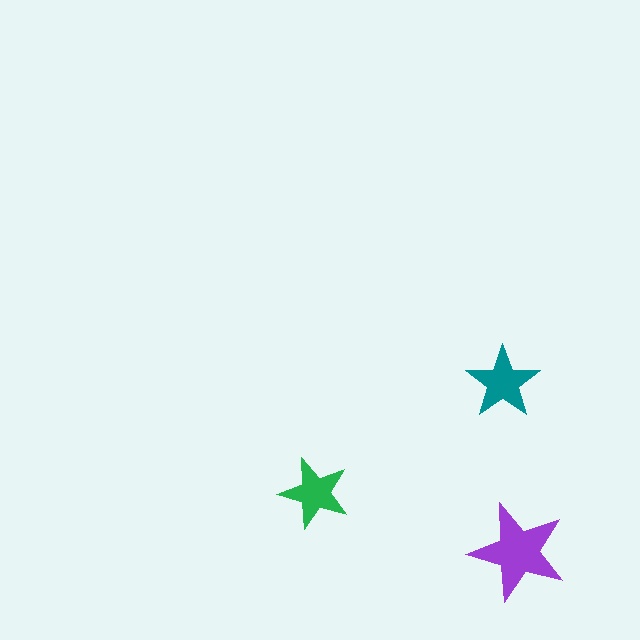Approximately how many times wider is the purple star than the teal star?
About 1.5 times wider.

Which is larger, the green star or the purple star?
The purple one.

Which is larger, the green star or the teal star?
The teal one.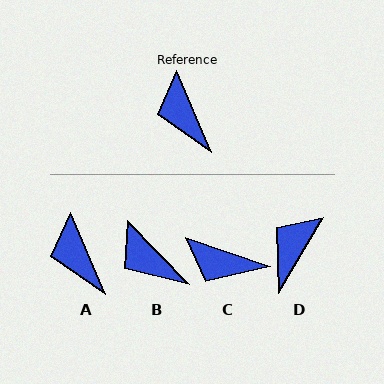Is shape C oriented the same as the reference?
No, it is off by about 48 degrees.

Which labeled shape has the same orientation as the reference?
A.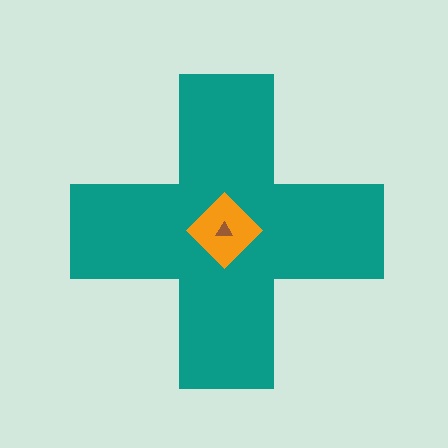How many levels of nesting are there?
3.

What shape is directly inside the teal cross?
The orange diamond.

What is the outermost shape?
The teal cross.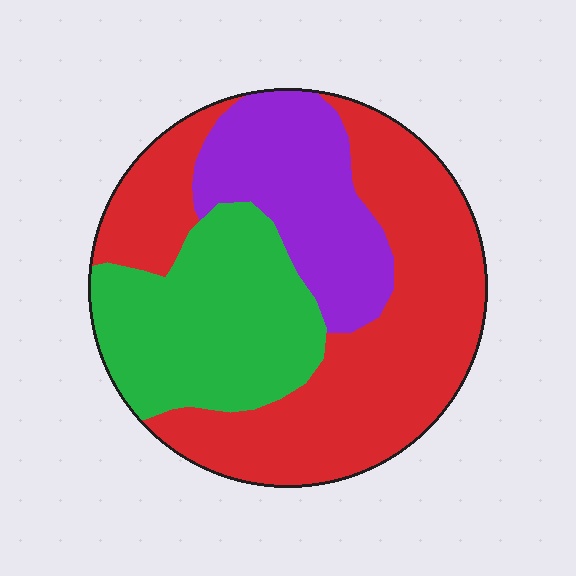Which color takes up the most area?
Red, at roughly 50%.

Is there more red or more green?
Red.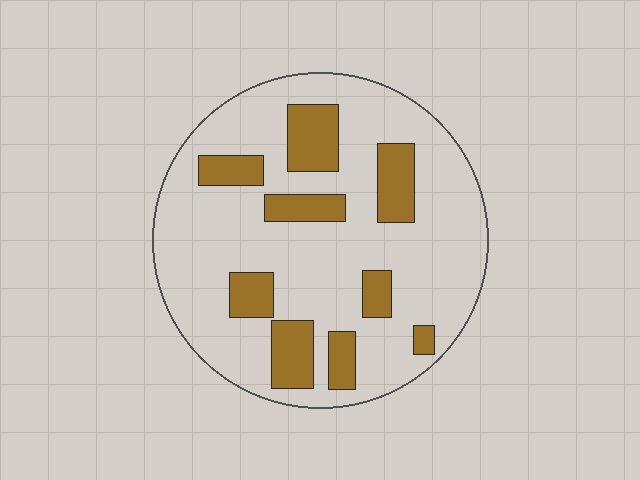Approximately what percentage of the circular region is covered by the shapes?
Approximately 20%.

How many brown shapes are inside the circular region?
9.